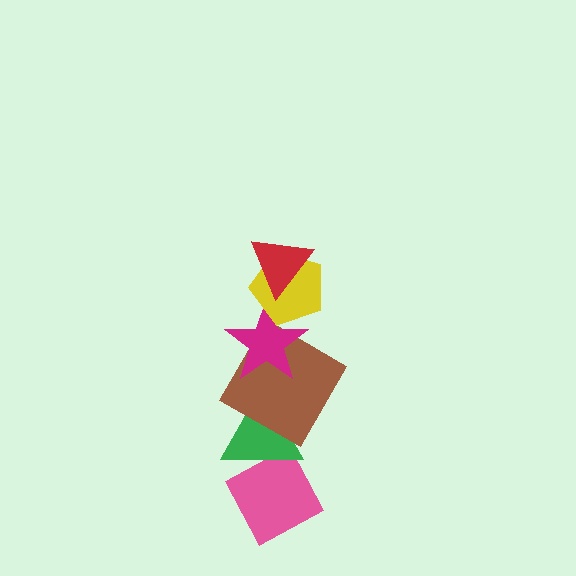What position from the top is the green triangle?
The green triangle is 5th from the top.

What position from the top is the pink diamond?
The pink diamond is 6th from the top.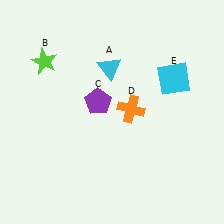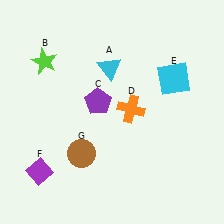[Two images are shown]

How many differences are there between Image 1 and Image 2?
There are 2 differences between the two images.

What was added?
A purple diamond (F), a brown circle (G) were added in Image 2.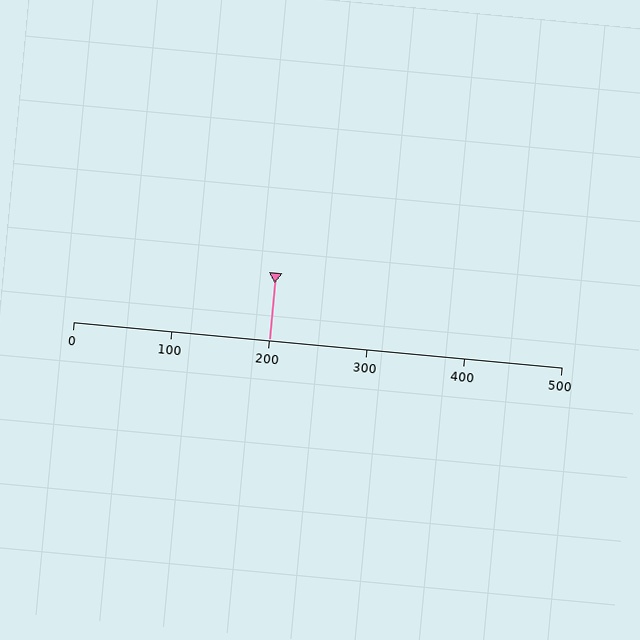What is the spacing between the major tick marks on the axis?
The major ticks are spaced 100 apart.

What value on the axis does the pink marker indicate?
The marker indicates approximately 200.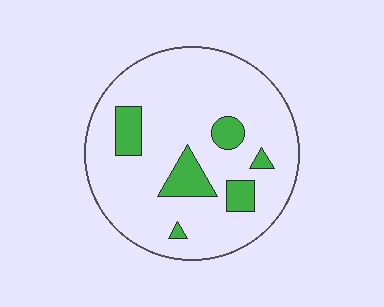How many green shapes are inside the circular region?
6.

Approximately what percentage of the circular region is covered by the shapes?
Approximately 15%.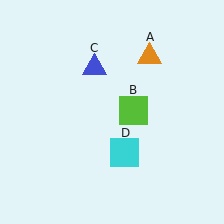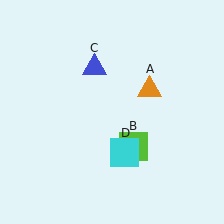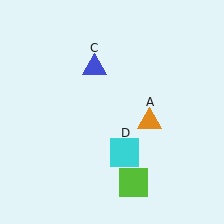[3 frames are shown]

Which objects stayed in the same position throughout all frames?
Blue triangle (object C) and cyan square (object D) remained stationary.